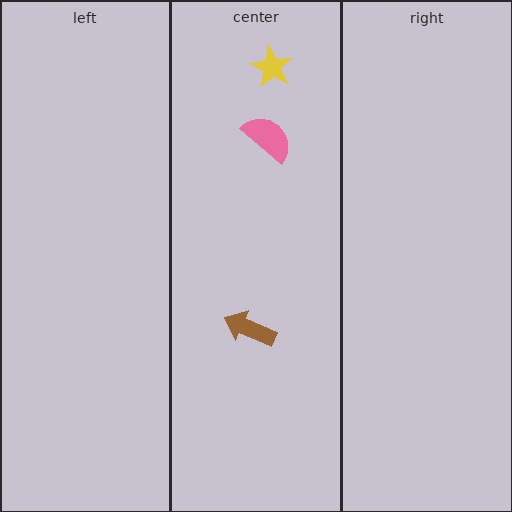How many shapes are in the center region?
3.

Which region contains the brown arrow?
The center region.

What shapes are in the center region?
The yellow star, the brown arrow, the pink semicircle.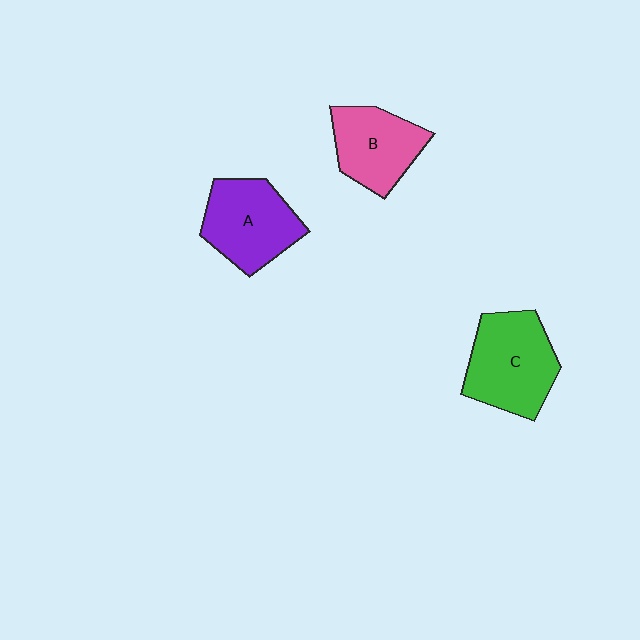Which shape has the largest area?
Shape C (green).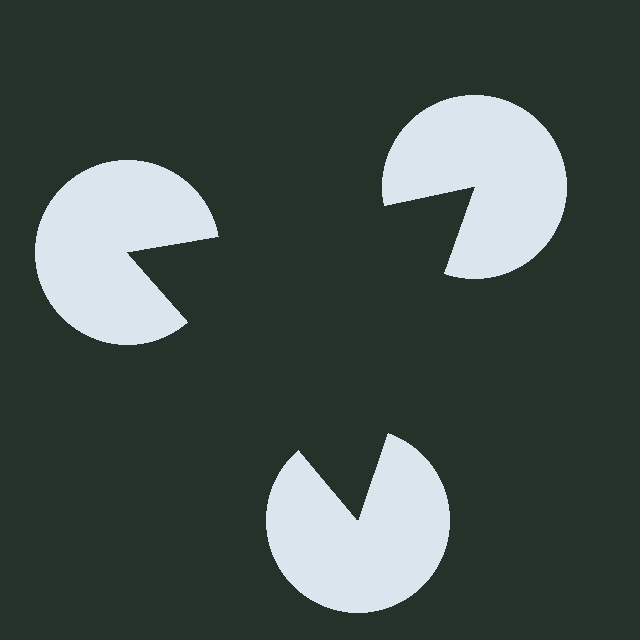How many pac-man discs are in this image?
There are 3 — one at each vertex of the illusory triangle.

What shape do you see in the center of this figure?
An illusory triangle — its edges are inferred from the aligned wedge cuts in the pac-man discs, not physically drawn.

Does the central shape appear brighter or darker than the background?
It typically appears slightly darker than the background, even though no actual brightness change is drawn.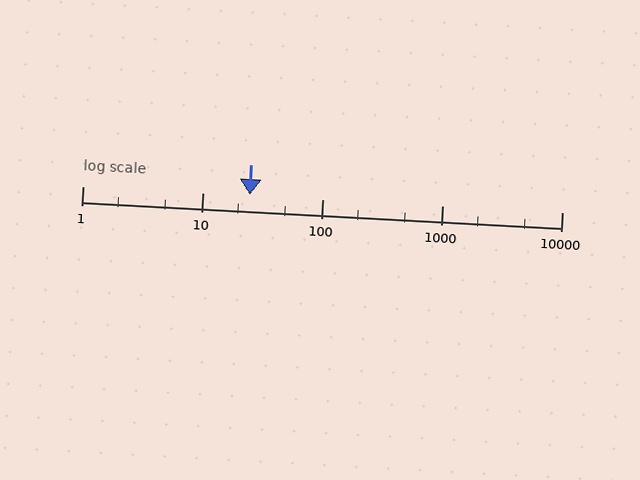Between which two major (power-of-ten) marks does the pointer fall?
The pointer is between 10 and 100.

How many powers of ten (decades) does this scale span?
The scale spans 4 decades, from 1 to 10000.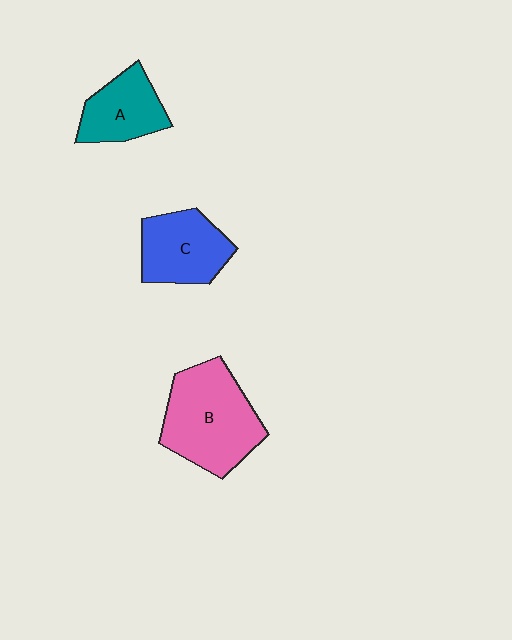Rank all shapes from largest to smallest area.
From largest to smallest: B (pink), C (blue), A (teal).